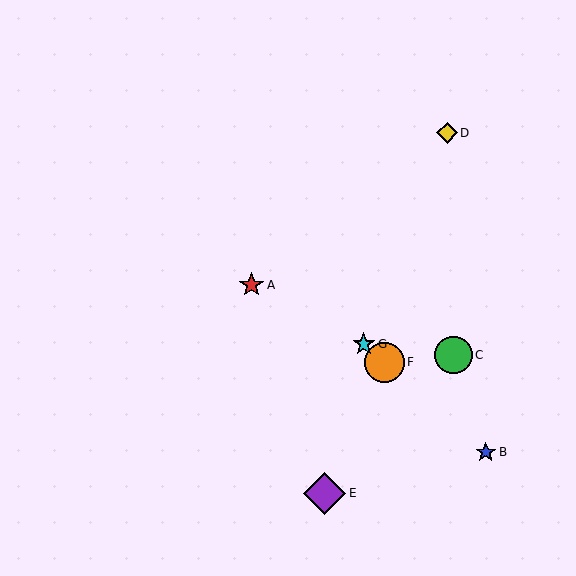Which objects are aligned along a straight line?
Objects B, F, G are aligned along a straight line.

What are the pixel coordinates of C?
Object C is at (453, 355).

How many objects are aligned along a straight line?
3 objects (B, F, G) are aligned along a straight line.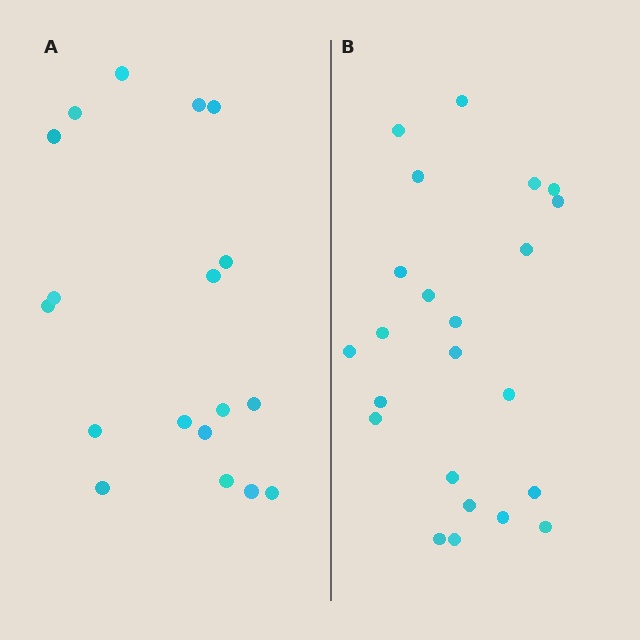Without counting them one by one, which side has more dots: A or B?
Region B (the right region) has more dots.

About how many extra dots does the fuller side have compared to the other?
Region B has about 5 more dots than region A.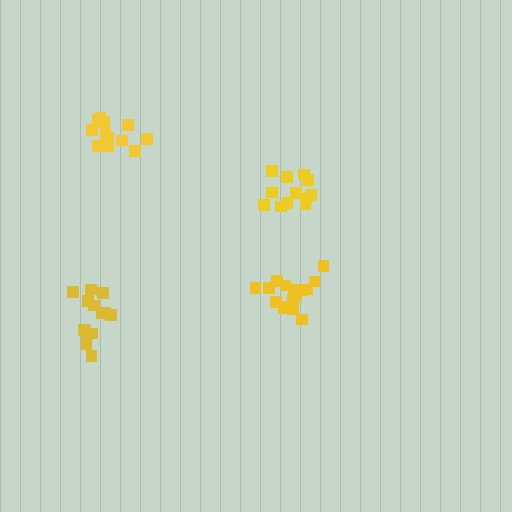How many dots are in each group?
Group 1: 16 dots, Group 2: 12 dots, Group 3: 14 dots, Group 4: 12 dots (54 total).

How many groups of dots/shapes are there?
There are 4 groups.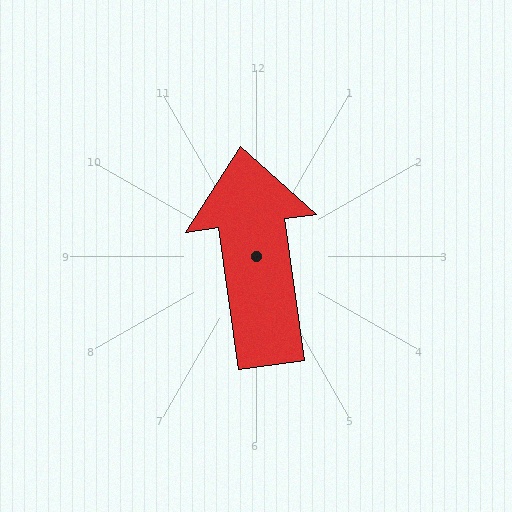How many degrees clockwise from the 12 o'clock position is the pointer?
Approximately 352 degrees.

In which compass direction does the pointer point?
North.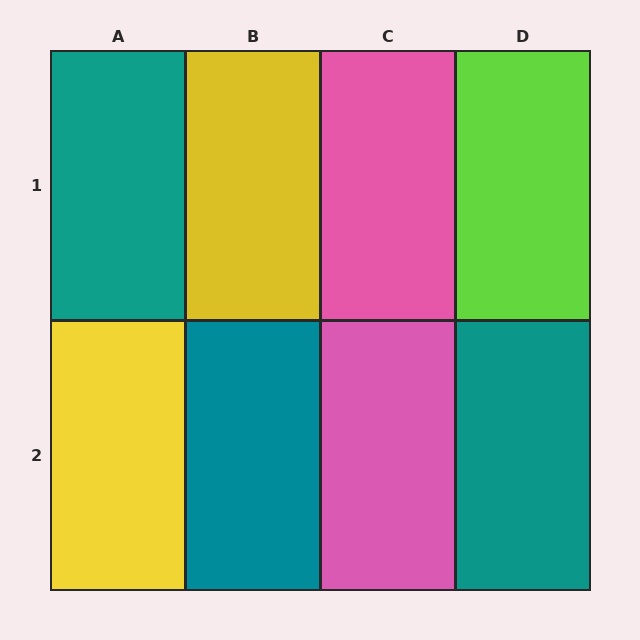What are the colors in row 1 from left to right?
Teal, yellow, pink, lime.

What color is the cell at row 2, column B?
Teal.